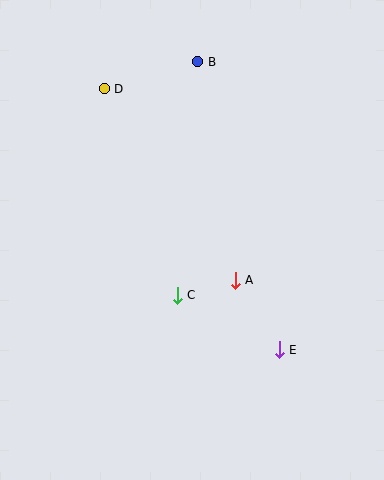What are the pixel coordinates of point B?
Point B is at (198, 62).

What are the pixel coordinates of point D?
Point D is at (104, 89).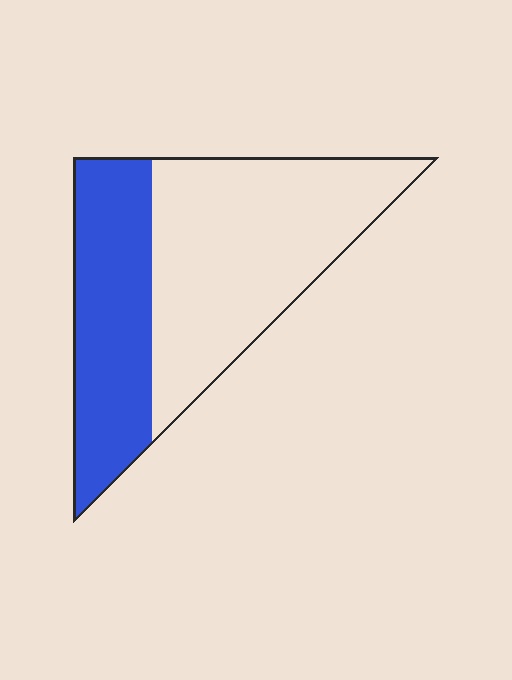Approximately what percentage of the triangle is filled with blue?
Approximately 40%.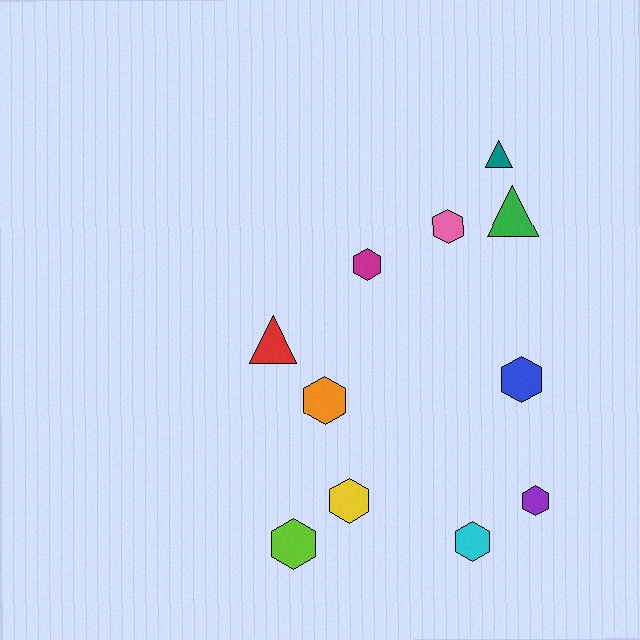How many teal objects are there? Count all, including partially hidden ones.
There is 1 teal object.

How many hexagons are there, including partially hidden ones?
There are 8 hexagons.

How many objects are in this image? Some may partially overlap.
There are 11 objects.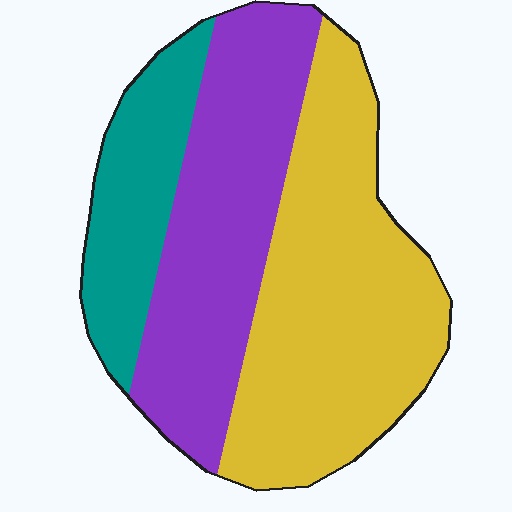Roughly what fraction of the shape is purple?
Purple takes up between a quarter and a half of the shape.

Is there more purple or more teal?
Purple.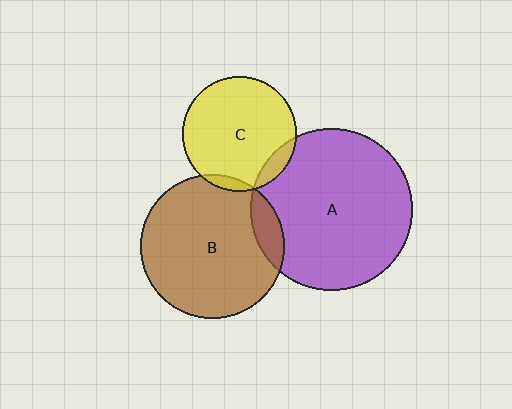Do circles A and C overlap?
Yes.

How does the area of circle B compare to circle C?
Approximately 1.6 times.